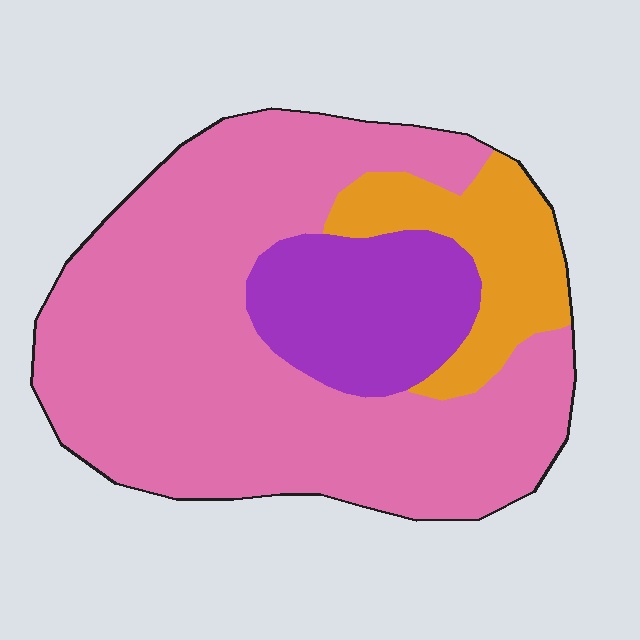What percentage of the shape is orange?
Orange takes up less than a sixth of the shape.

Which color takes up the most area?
Pink, at roughly 70%.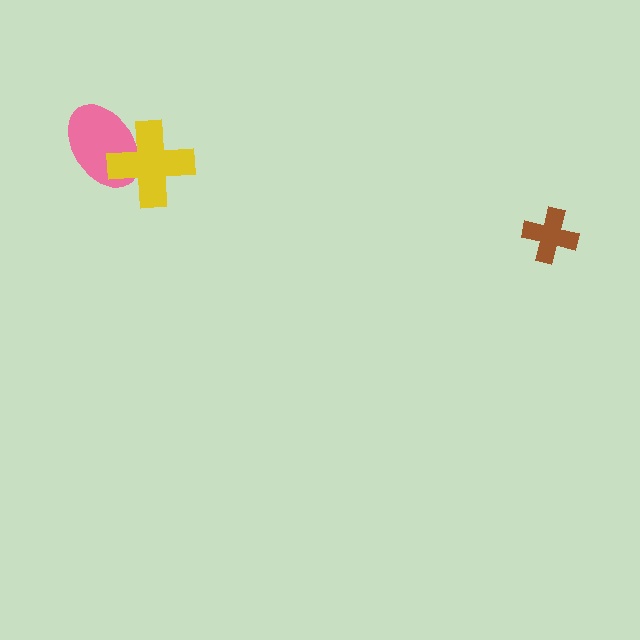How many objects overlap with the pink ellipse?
1 object overlaps with the pink ellipse.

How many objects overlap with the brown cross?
0 objects overlap with the brown cross.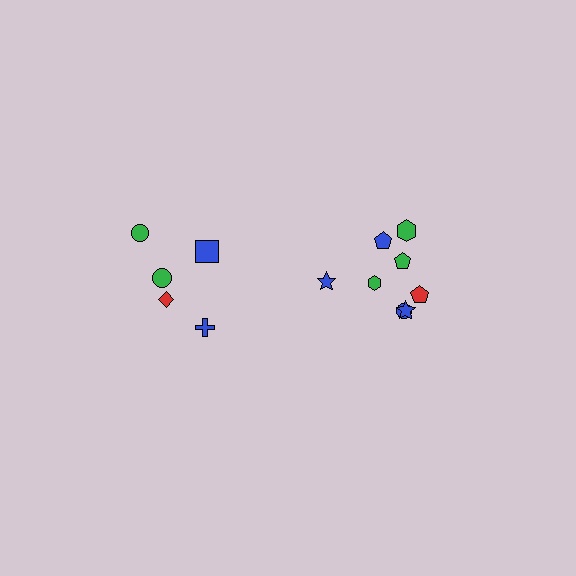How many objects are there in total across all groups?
There are 13 objects.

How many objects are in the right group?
There are 8 objects.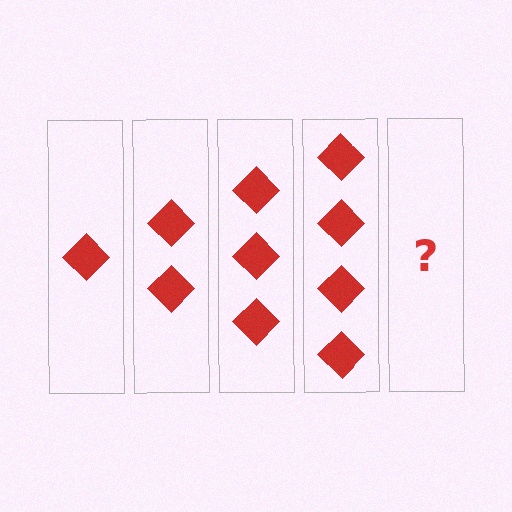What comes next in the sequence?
The next element should be 5 diamonds.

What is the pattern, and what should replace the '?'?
The pattern is that each step adds one more diamond. The '?' should be 5 diamonds.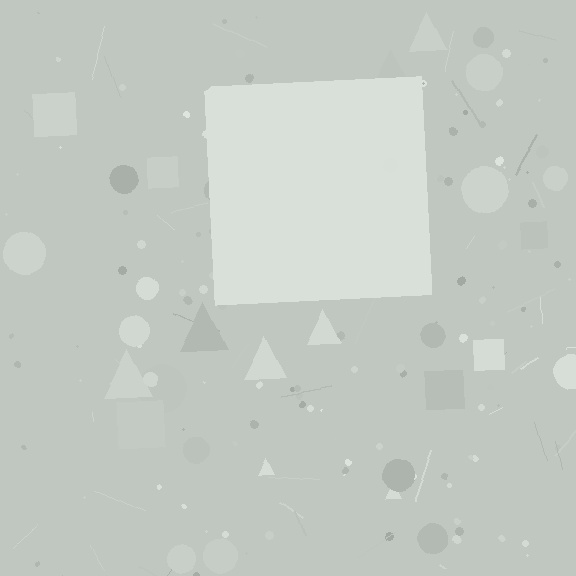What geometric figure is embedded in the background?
A square is embedded in the background.